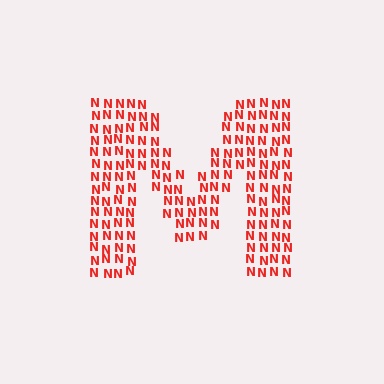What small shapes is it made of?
It is made of small letter N's.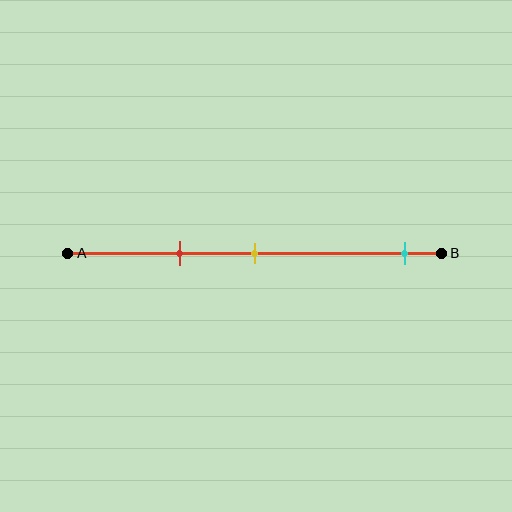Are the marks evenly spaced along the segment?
No, the marks are not evenly spaced.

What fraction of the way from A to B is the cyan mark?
The cyan mark is approximately 90% (0.9) of the way from A to B.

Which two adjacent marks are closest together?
The red and yellow marks are the closest adjacent pair.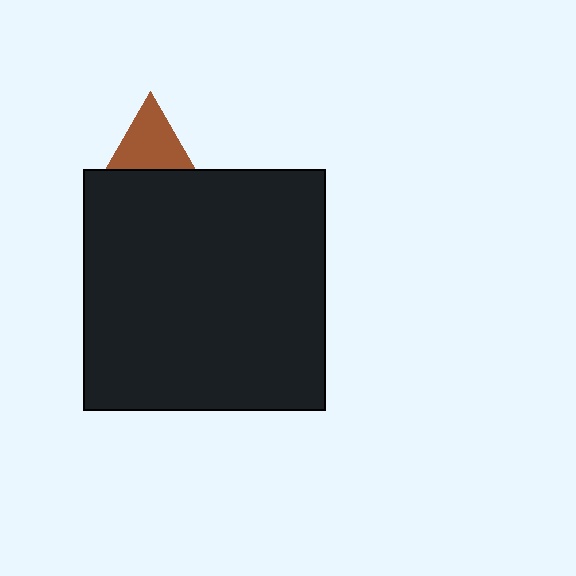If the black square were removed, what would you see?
You would see the complete brown triangle.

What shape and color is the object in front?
The object in front is a black square.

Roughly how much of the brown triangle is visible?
About half of it is visible (roughly 47%).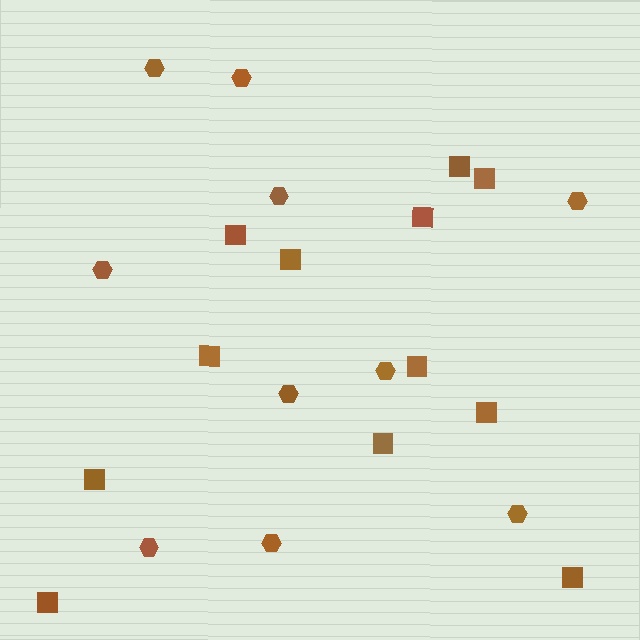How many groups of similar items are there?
There are 2 groups: one group of hexagons (10) and one group of squares (12).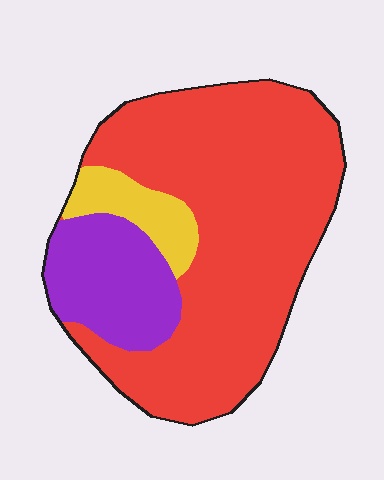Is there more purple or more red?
Red.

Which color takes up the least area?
Yellow, at roughly 10%.